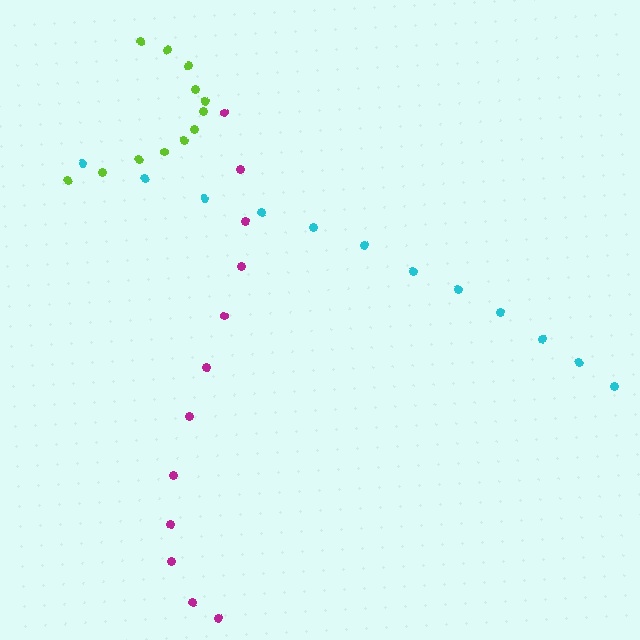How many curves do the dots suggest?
There are 3 distinct paths.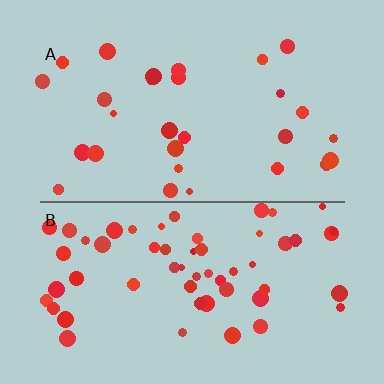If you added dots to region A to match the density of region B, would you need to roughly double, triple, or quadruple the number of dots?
Approximately double.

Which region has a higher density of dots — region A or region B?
B (the bottom).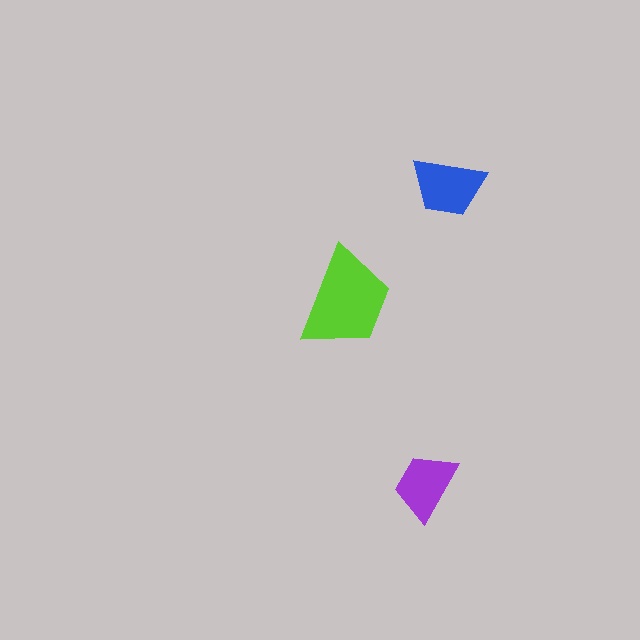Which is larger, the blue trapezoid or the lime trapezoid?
The lime one.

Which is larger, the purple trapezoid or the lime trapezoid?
The lime one.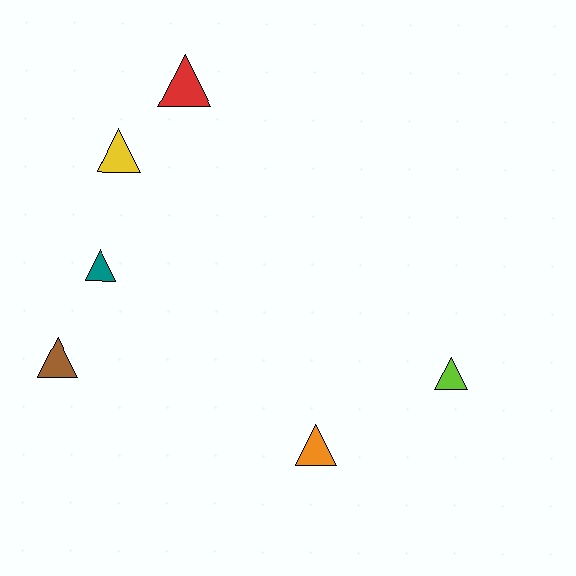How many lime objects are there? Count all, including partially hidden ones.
There is 1 lime object.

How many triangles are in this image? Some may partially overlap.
There are 6 triangles.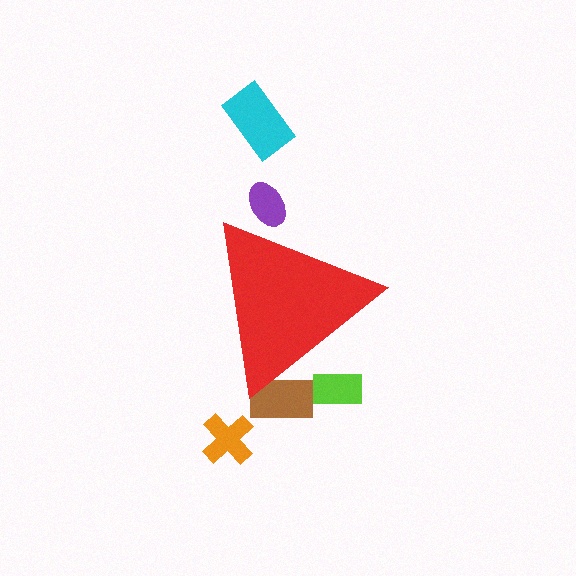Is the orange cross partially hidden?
No, the orange cross is fully visible.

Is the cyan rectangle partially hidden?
No, the cyan rectangle is fully visible.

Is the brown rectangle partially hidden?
Yes, the brown rectangle is partially hidden behind the red triangle.